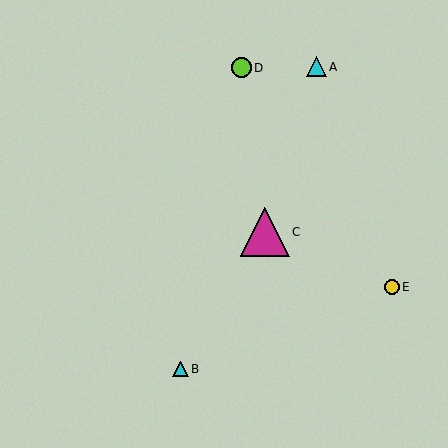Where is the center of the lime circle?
The center of the lime circle is at (241, 68).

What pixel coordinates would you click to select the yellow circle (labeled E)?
Click at (392, 287) to select the yellow circle E.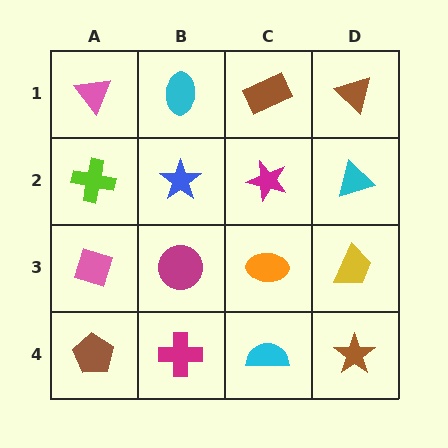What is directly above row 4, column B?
A magenta circle.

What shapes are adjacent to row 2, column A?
A pink triangle (row 1, column A), a pink diamond (row 3, column A), a blue star (row 2, column B).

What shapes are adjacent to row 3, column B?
A blue star (row 2, column B), a magenta cross (row 4, column B), a pink diamond (row 3, column A), an orange ellipse (row 3, column C).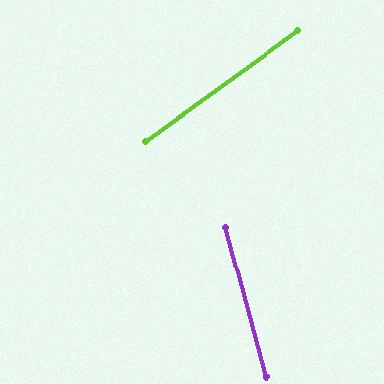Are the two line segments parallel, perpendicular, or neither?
Neither parallel nor perpendicular — they differ by about 69°.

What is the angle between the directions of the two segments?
Approximately 69 degrees.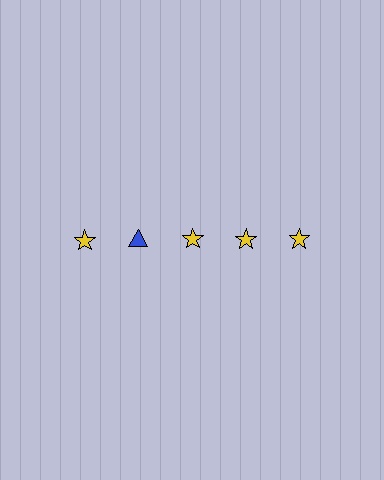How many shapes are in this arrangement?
There are 5 shapes arranged in a grid pattern.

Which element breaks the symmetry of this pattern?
The blue triangle in the top row, second from left column breaks the symmetry. All other shapes are yellow stars.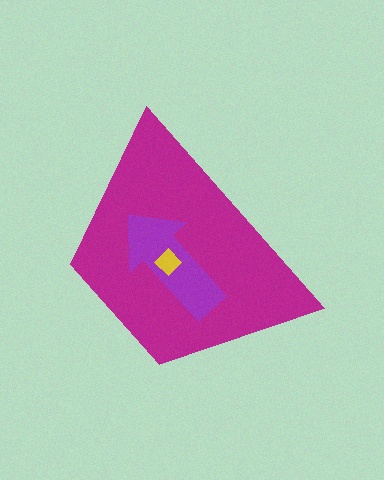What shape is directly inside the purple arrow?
The yellow diamond.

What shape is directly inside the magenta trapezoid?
The purple arrow.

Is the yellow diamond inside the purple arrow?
Yes.